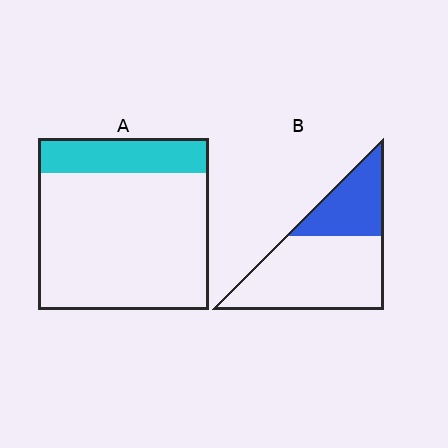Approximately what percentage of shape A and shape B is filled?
A is approximately 20% and B is approximately 35%.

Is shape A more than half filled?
No.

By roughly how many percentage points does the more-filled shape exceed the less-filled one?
By roughly 10 percentage points (B over A).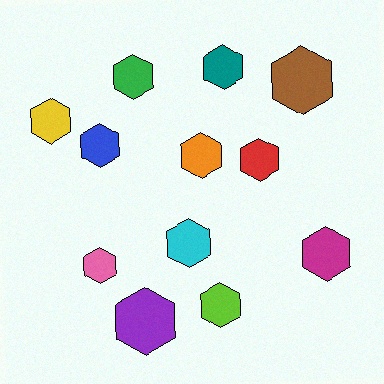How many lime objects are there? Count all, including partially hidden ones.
There is 1 lime object.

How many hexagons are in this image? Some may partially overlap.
There are 12 hexagons.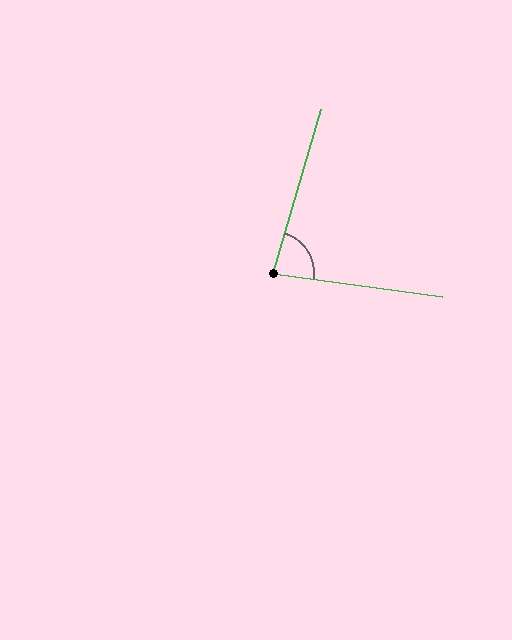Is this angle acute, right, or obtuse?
It is acute.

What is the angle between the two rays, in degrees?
Approximately 82 degrees.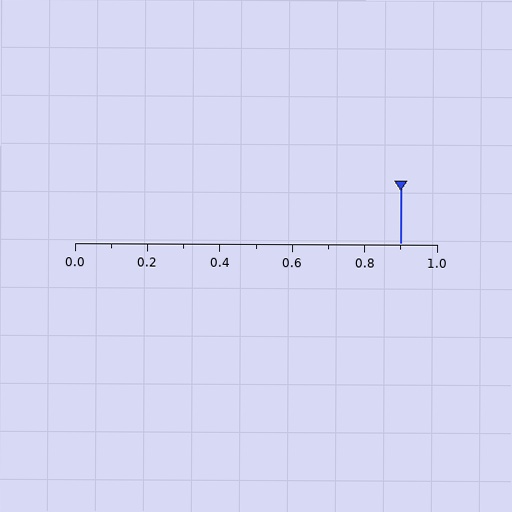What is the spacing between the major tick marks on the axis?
The major ticks are spaced 0.2 apart.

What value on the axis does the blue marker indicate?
The marker indicates approximately 0.9.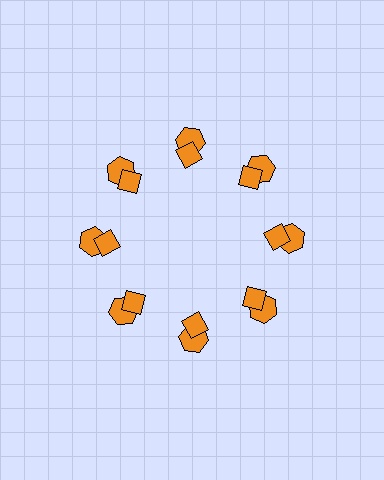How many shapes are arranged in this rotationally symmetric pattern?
There are 16 shapes, arranged in 8 groups of 2.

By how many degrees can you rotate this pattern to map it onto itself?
The pattern maps onto itself every 45 degrees of rotation.